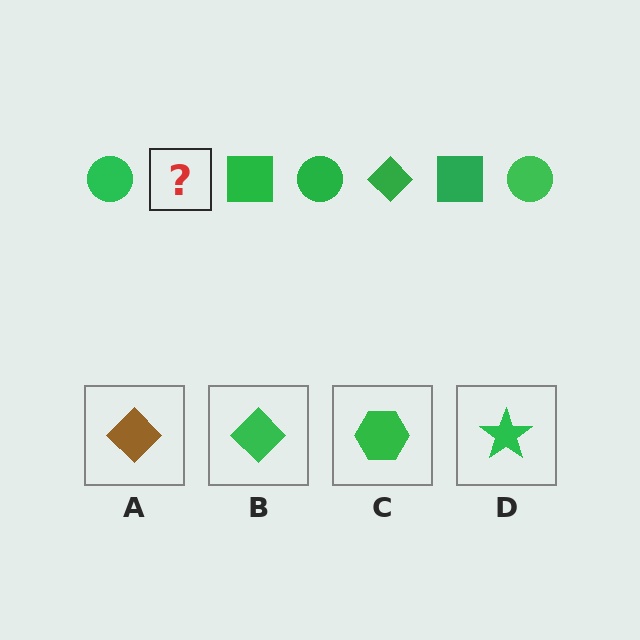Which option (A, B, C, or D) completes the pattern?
B.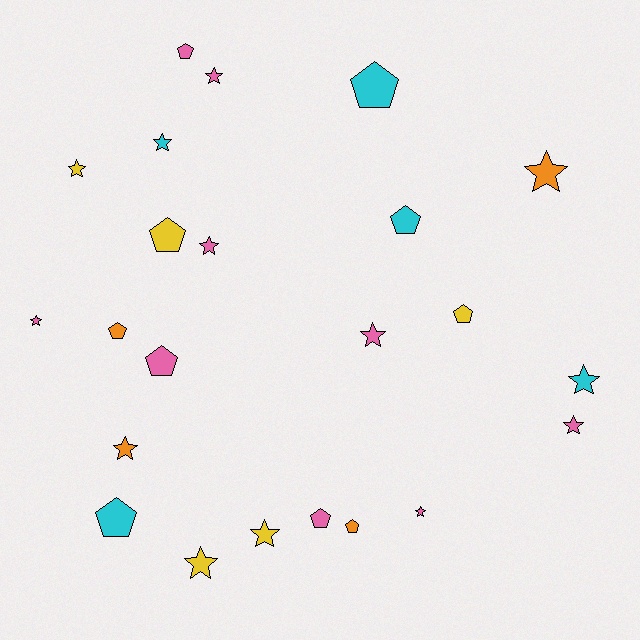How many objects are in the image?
There are 23 objects.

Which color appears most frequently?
Pink, with 9 objects.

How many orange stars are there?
There are 2 orange stars.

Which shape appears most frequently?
Star, with 13 objects.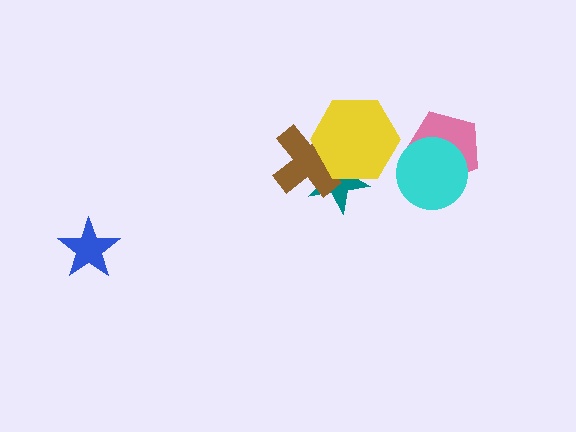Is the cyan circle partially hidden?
No, no other shape covers it.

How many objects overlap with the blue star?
0 objects overlap with the blue star.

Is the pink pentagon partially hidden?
Yes, it is partially covered by another shape.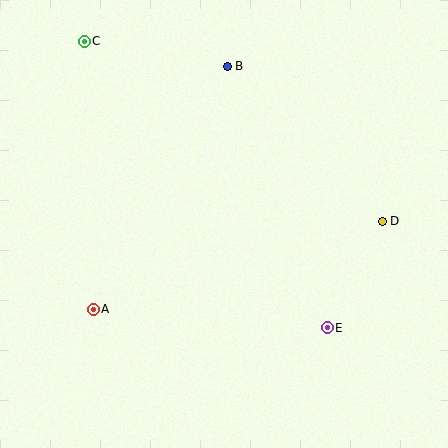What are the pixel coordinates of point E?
Point E is at (327, 328).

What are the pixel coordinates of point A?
Point A is at (93, 309).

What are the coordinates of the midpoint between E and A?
The midpoint between E and A is at (210, 319).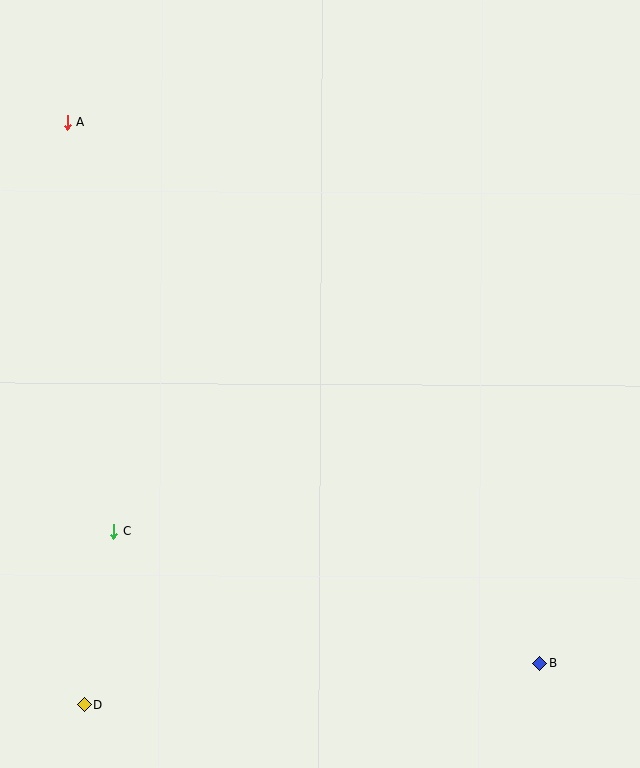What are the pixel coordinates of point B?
Point B is at (539, 663).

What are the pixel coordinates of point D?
Point D is at (84, 705).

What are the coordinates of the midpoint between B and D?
The midpoint between B and D is at (312, 684).